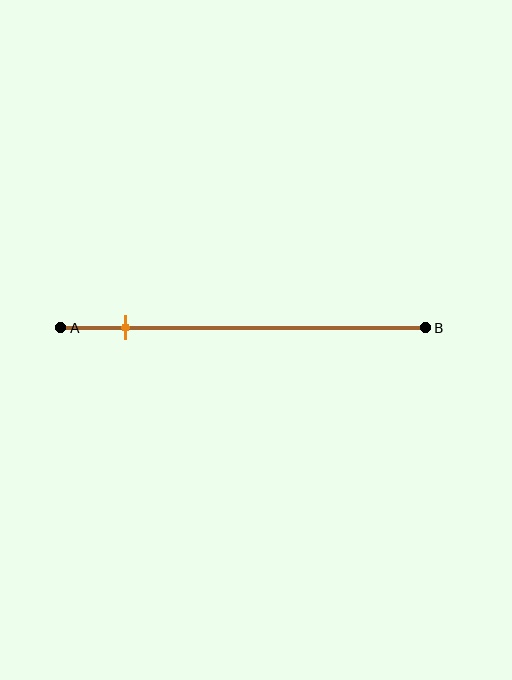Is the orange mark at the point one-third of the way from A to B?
No, the mark is at about 20% from A, not at the 33% one-third point.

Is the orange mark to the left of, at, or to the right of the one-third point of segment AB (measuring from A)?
The orange mark is to the left of the one-third point of segment AB.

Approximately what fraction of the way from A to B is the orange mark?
The orange mark is approximately 20% of the way from A to B.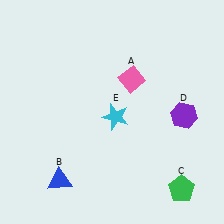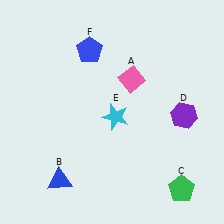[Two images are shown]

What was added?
A blue pentagon (F) was added in Image 2.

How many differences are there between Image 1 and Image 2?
There is 1 difference between the two images.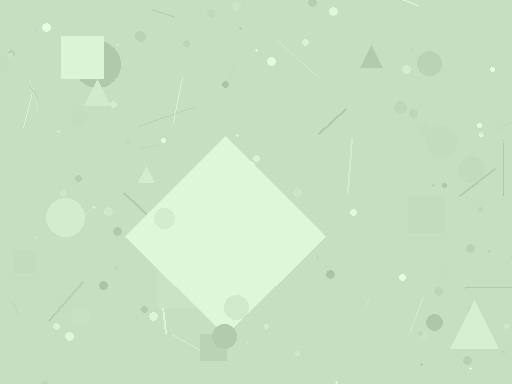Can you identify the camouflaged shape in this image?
The camouflaged shape is a diamond.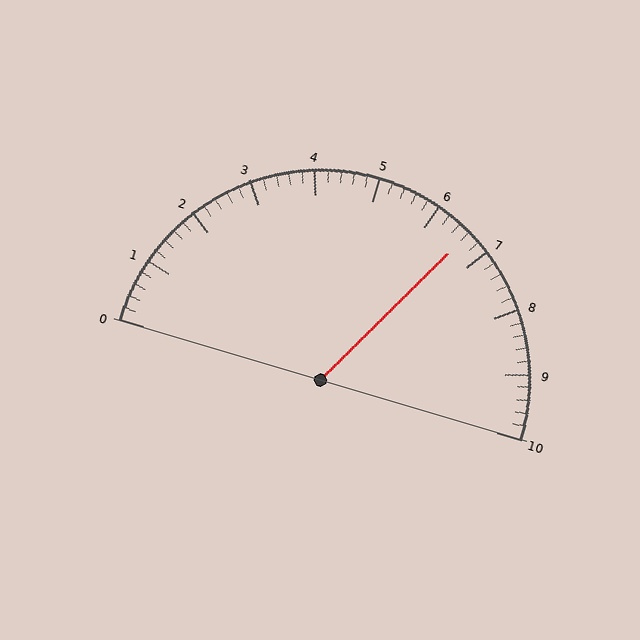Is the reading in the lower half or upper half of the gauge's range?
The reading is in the upper half of the range (0 to 10).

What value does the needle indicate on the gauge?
The needle indicates approximately 6.6.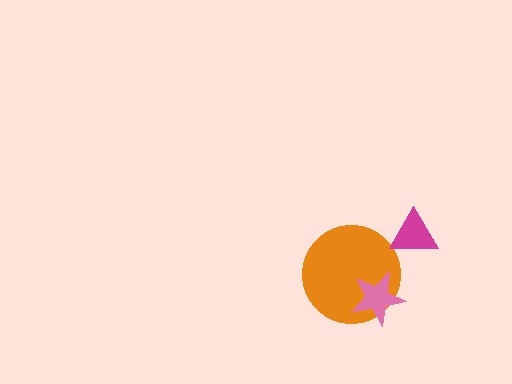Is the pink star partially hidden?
No, no other shape covers it.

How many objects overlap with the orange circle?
1 object overlaps with the orange circle.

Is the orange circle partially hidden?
Yes, it is partially covered by another shape.